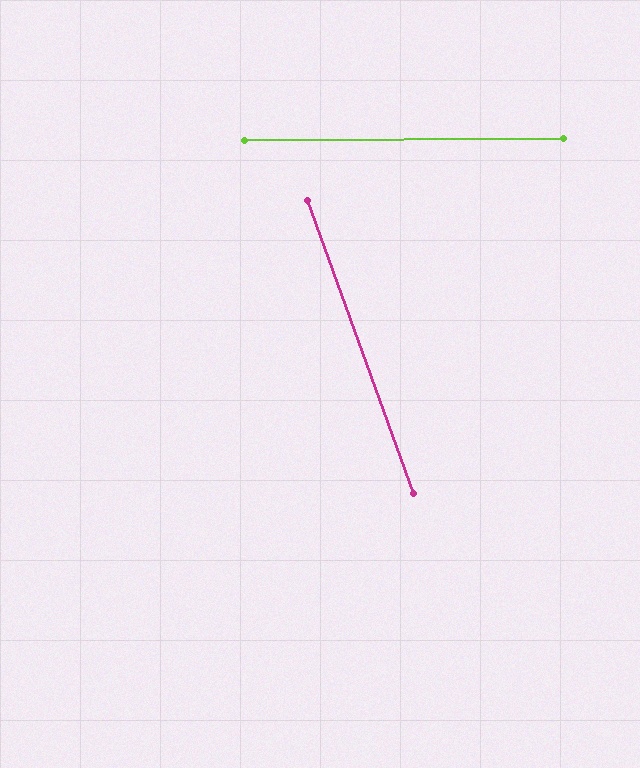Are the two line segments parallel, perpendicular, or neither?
Neither parallel nor perpendicular — they differ by about 70°.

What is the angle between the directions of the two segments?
Approximately 70 degrees.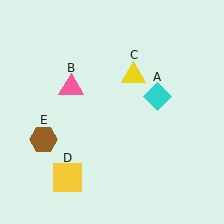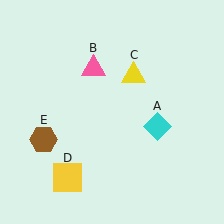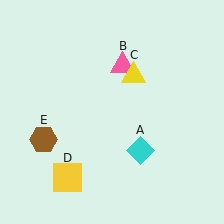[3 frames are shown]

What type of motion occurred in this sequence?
The cyan diamond (object A), pink triangle (object B) rotated clockwise around the center of the scene.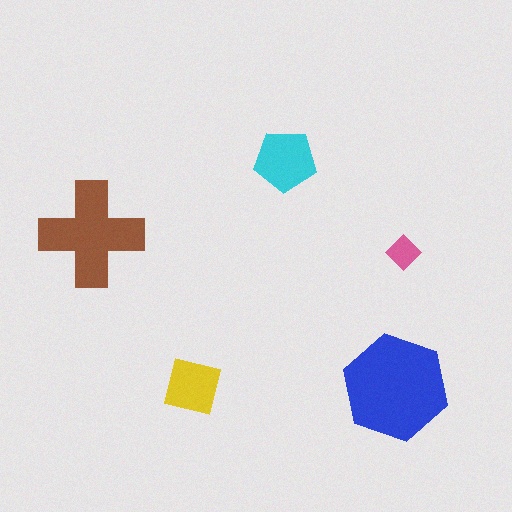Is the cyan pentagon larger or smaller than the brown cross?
Smaller.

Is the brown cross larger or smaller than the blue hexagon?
Smaller.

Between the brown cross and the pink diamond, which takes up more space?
The brown cross.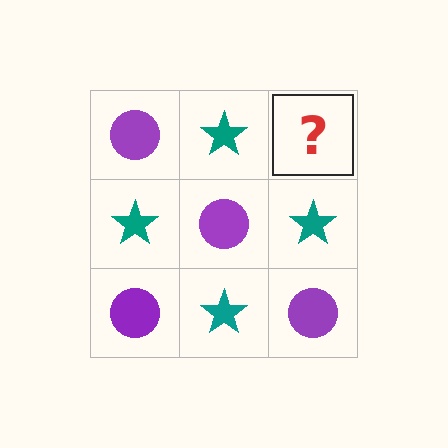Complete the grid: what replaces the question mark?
The question mark should be replaced with a purple circle.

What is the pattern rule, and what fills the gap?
The rule is that it alternates purple circle and teal star in a checkerboard pattern. The gap should be filled with a purple circle.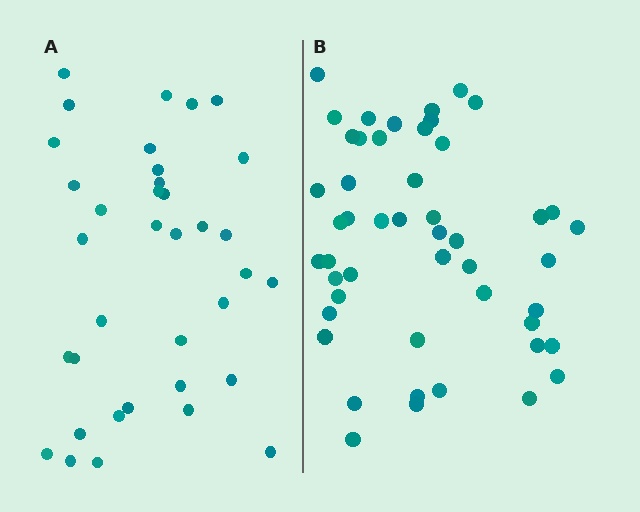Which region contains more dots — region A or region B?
Region B (the right region) has more dots.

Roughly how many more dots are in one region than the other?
Region B has approximately 15 more dots than region A.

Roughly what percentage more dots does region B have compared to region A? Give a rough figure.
About 35% more.